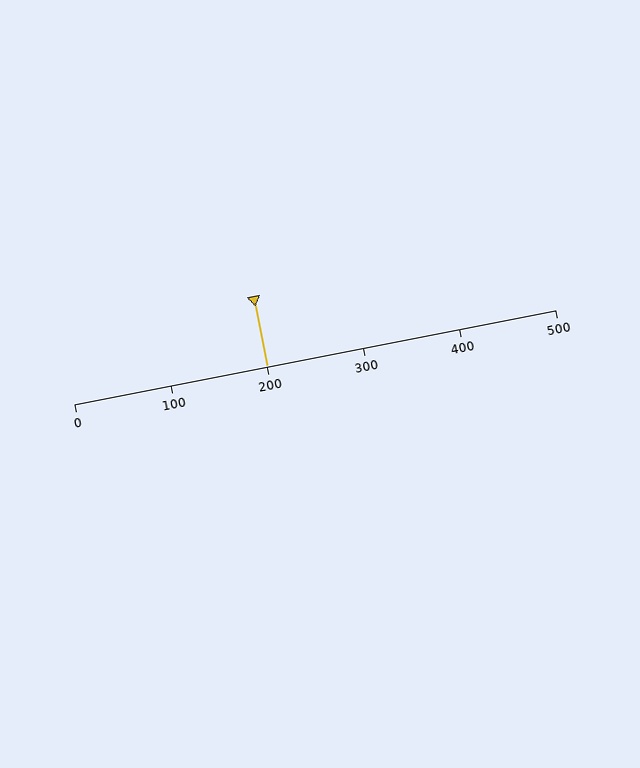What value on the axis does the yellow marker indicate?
The marker indicates approximately 200.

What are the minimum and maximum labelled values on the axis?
The axis runs from 0 to 500.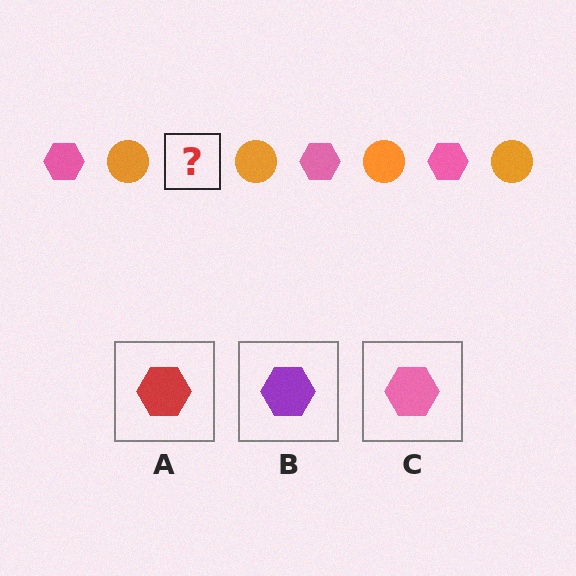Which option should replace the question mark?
Option C.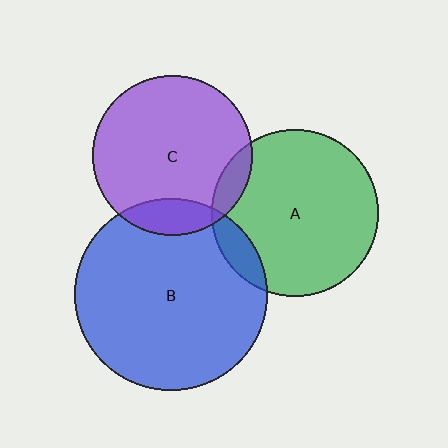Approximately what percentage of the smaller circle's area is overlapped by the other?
Approximately 15%.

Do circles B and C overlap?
Yes.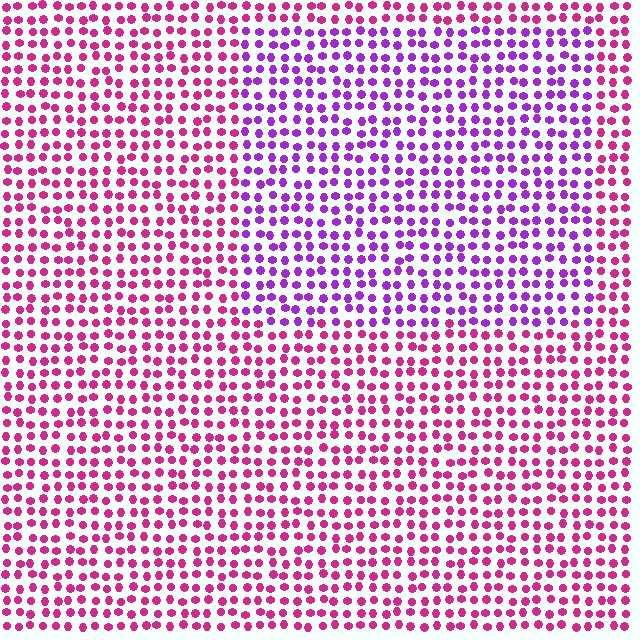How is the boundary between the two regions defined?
The boundary is defined purely by a slight shift in hue (about 42 degrees). Spacing, size, and orientation are identical on both sides.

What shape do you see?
I see a rectangle.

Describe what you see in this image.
The image is filled with small magenta elements in a uniform arrangement. A rectangle-shaped region is visible where the elements are tinted to a slightly different hue, forming a subtle color boundary.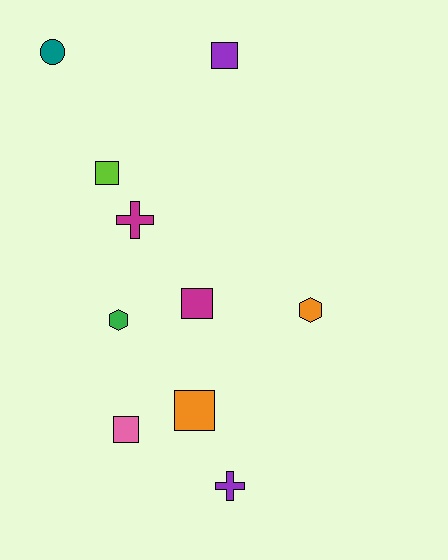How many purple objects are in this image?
There are 2 purple objects.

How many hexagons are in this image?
There are 2 hexagons.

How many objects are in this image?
There are 10 objects.